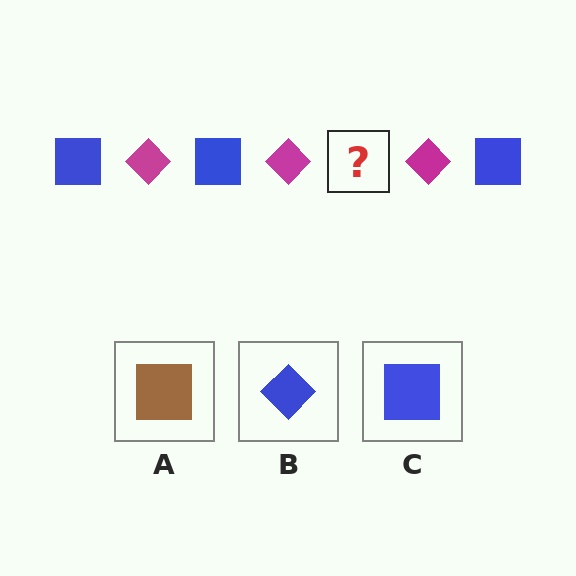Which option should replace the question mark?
Option C.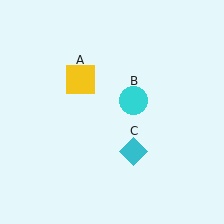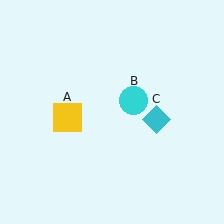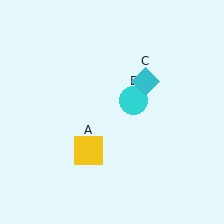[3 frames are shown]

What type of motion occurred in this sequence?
The yellow square (object A), cyan diamond (object C) rotated counterclockwise around the center of the scene.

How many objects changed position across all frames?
2 objects changed position: yellow square (object A), cyan diamond (object C).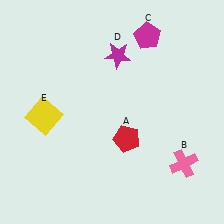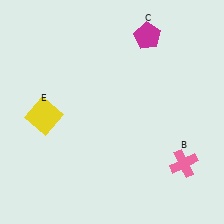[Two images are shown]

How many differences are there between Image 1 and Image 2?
There are 2 differences between the two images.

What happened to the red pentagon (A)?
The red pentagon (A) was removed in Image 2. It was in the bottom-right area of Image 1.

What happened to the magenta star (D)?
The magenta star (D) was removed in Image 2. It was in the top-right area of Image 1.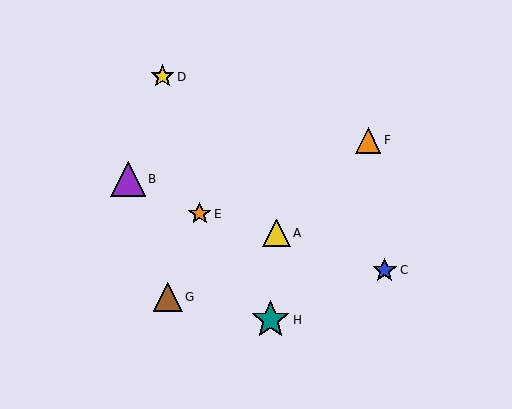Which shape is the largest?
The teal star (labeled H) is the largest.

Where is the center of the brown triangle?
The center of the brown triangle is at (168, 297).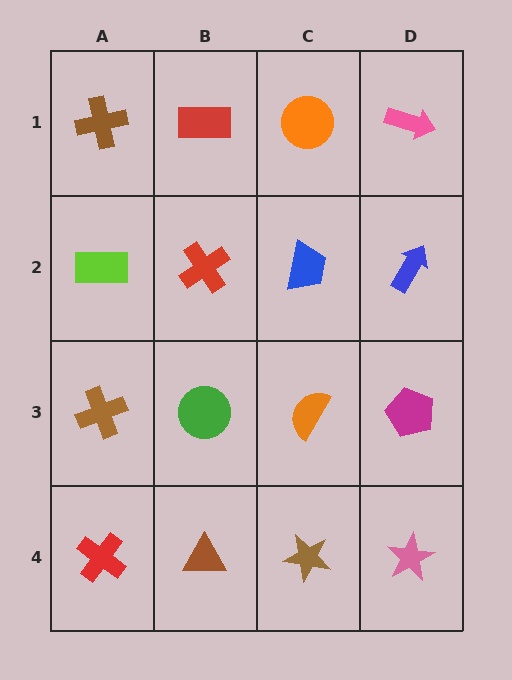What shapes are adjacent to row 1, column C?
A blue trapezoid (row 2, column C), a red rectangle (row 1, column B), a pink arrow (row 1, column D).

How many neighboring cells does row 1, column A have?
2.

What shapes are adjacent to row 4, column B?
A green circle (row 3, column B), a red cross (row 4, column A), a brown star (row 4, column C).